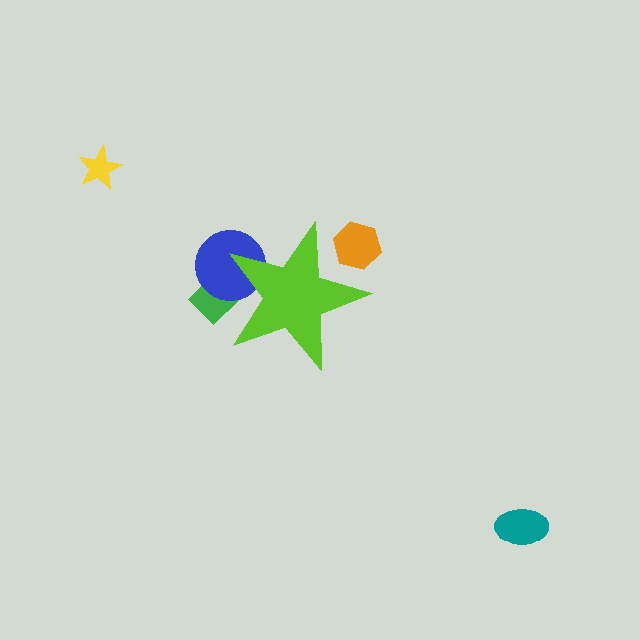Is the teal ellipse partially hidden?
No, the teal ellipse is fully visible.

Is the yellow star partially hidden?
No, the yellow star is fully visible.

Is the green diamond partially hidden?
Yes, the green diamond is partially hidden behind the lime star.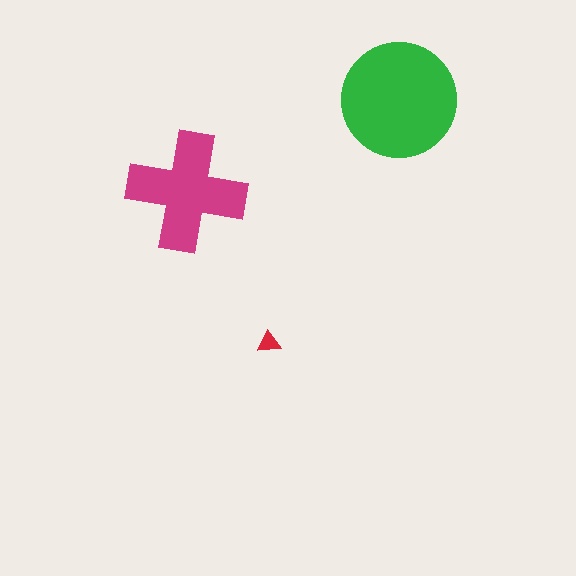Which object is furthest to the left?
The magenta cross is leftmost.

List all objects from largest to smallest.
The green circle, the magenta cross, the red triangle.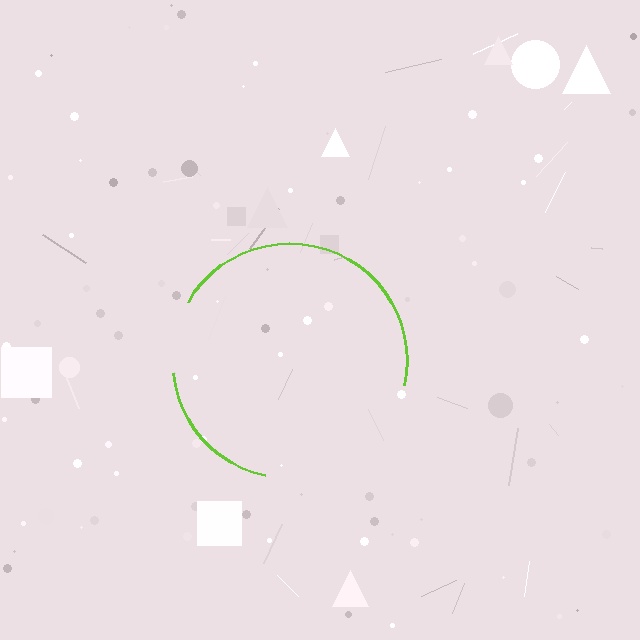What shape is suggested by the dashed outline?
The dashed outline suggests a circle.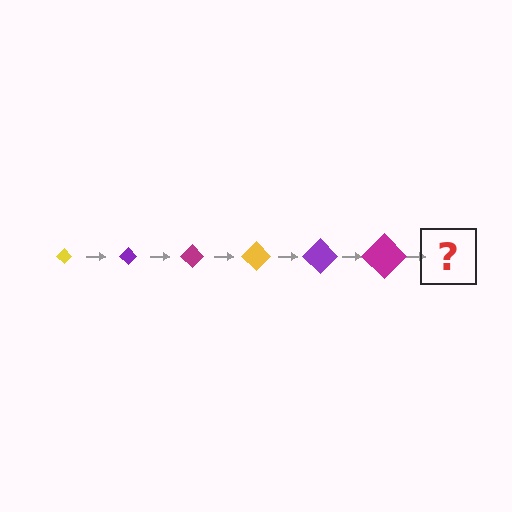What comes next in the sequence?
The next element should be a yellow diamond, larger than the previous one.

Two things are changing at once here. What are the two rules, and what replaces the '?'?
The two rules are that the diamond grows larger each step and the color cycles through yellow, purple, and magenta. The '?' should be a yellow diamond, larger than the previous one.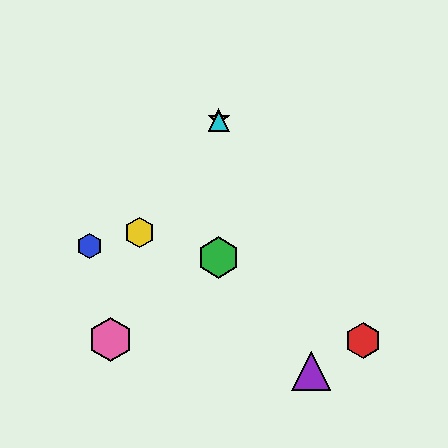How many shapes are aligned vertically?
3 shapes (the green hexagon, the orange star, the cyan triangle) are aligned vertically.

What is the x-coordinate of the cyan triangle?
The cyan triangle is at x≈219.